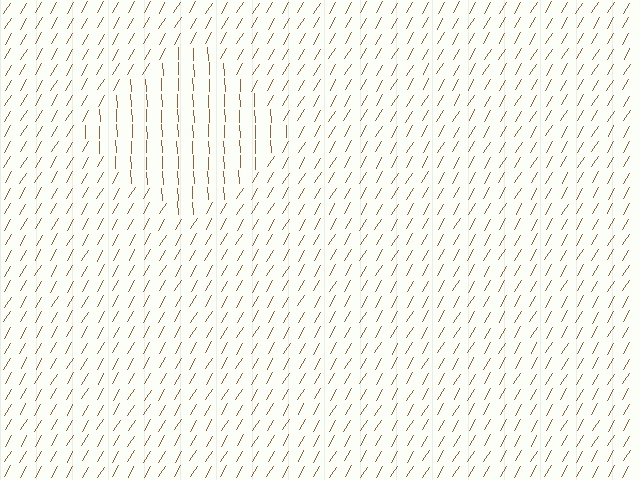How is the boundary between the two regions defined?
The boundary is defined purely by a change in line orientation (approximately 33 degrees difference). All lines are the same color and thickness.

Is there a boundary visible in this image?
Yes, there is a texture boundary formed by a change in line orientation.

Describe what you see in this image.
The image is filled with small brown line segments. A diamond region in the image has lines oriented differently from the surrounding lines, creating a visible texture boundary.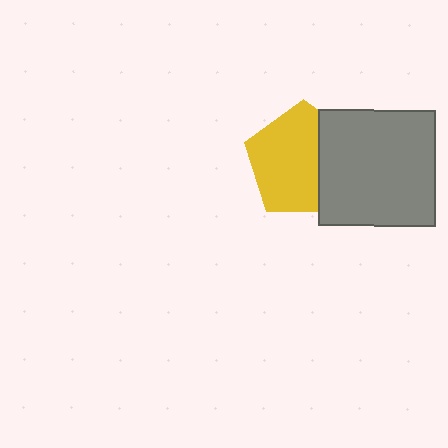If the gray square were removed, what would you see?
You would see the complete yellow pentagon.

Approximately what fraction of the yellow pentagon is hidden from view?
Roughly 33% of the yellow pentagon is hidden behind the gray square.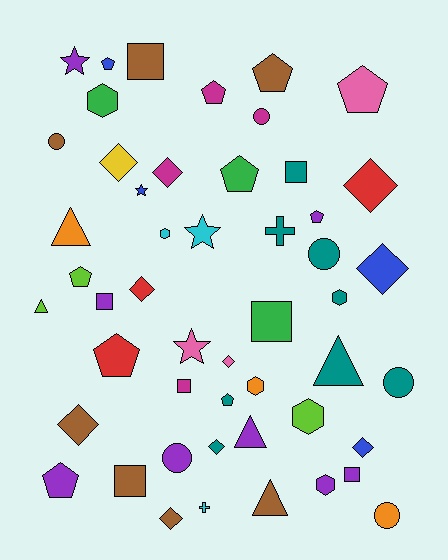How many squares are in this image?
There are 7 squares.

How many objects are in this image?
There are 50 objects.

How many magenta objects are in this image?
There are 4 magenta objects.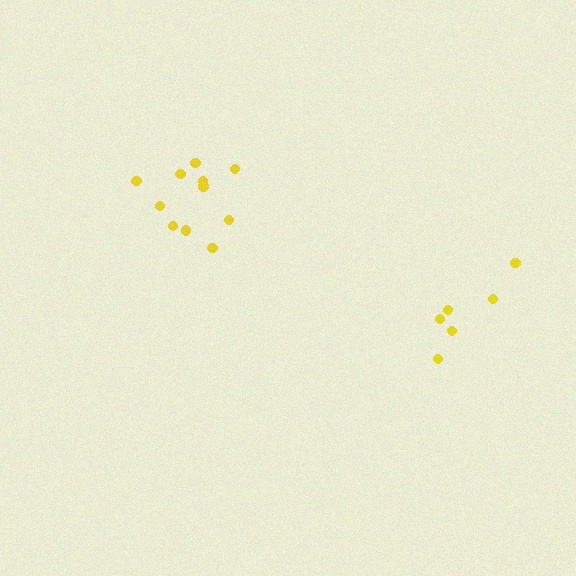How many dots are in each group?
Group 1: 6 dots, Group 2: 11 dots (17 total).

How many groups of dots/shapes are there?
There are 2 groups.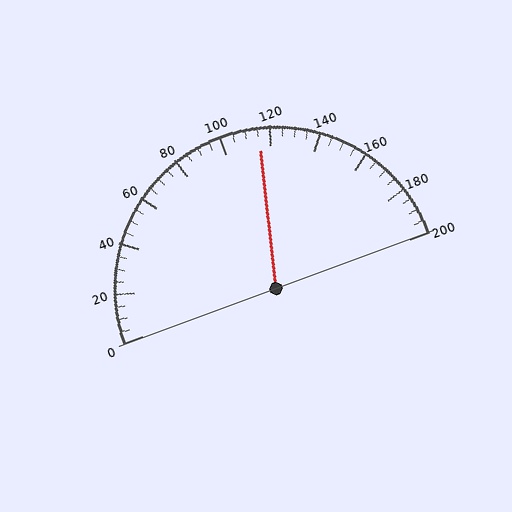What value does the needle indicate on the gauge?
The needle indicates approximately 115.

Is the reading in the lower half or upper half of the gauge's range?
The reading is in the upper half of the range (0 to 200).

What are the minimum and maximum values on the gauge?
The gauge ranges from 0 to 200.